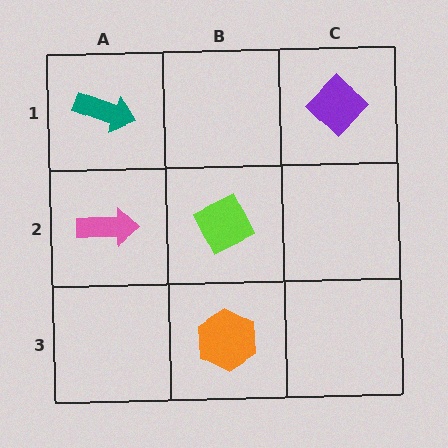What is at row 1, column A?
A teal arrow.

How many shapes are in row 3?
1 shape.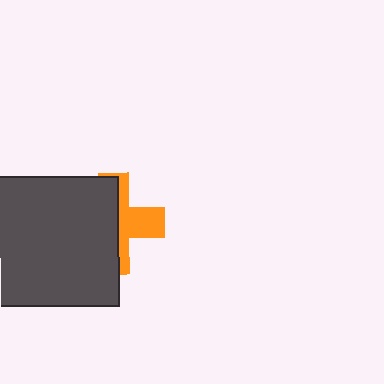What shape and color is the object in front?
The object in front is a dark gray square.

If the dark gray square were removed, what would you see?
You would see the complete orange cross.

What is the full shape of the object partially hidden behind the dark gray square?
The partially hidden object is an orange cross.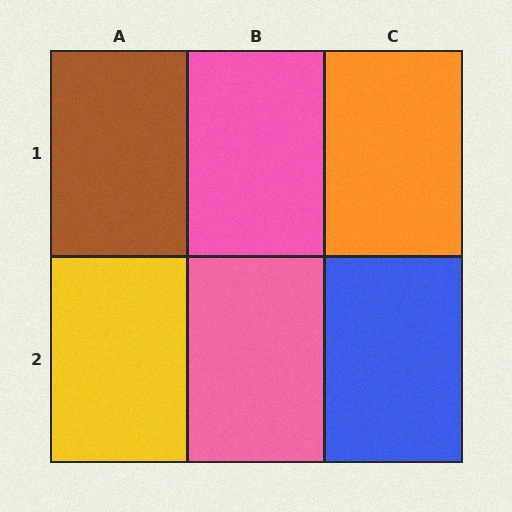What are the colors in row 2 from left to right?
Yellow, pink, blue.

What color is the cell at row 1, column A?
Brown.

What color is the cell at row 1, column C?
Orange.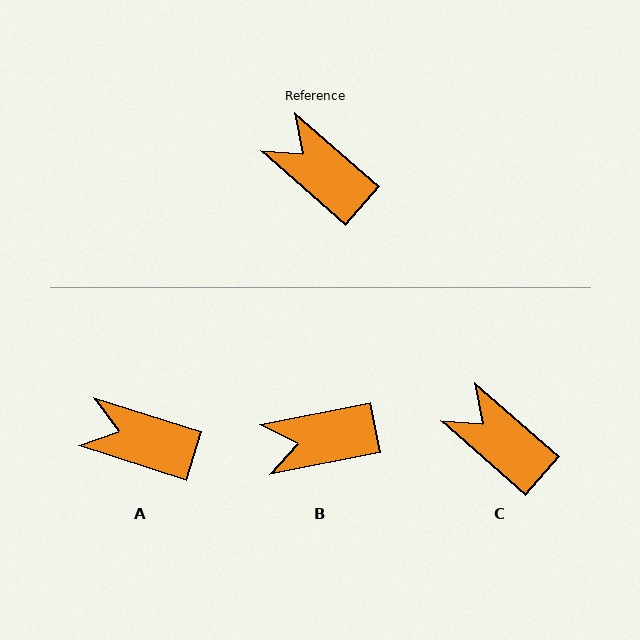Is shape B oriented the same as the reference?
No, it is off by about 53 degrees.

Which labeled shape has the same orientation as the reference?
C.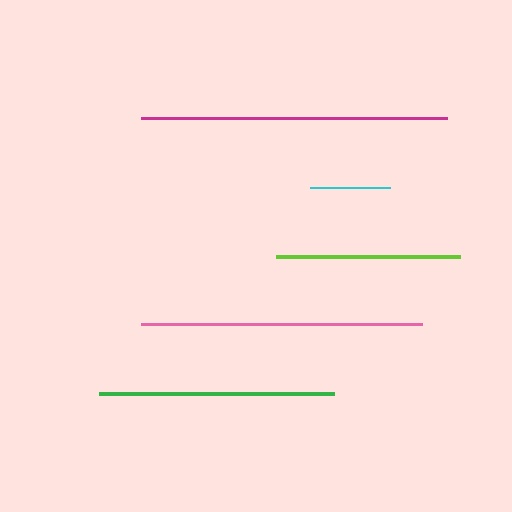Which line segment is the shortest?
The cyan line is the shortest at approximately 80 pixels.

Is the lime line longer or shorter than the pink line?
The pink line is longer than the lime line.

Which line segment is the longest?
The magenta line is the longest at approximately 306 pixels.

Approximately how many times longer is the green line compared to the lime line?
The green line is approximately 1.3 times the length of the lime line.